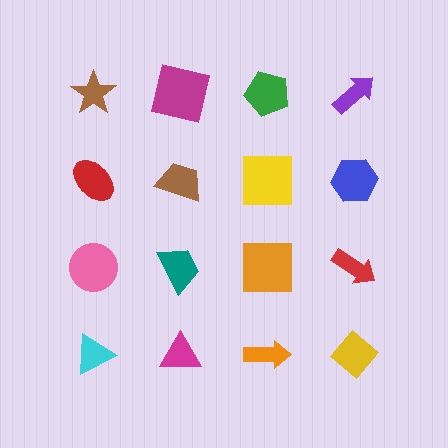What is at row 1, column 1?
A brown star.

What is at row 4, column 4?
A yellow diamond.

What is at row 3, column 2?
A teal trapezoid.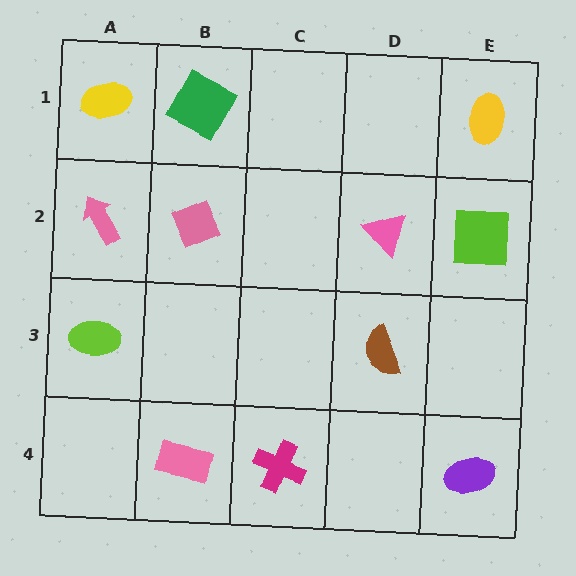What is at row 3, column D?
A brown semicircle.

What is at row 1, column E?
A yellow ellipse.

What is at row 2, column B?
A pink diamond.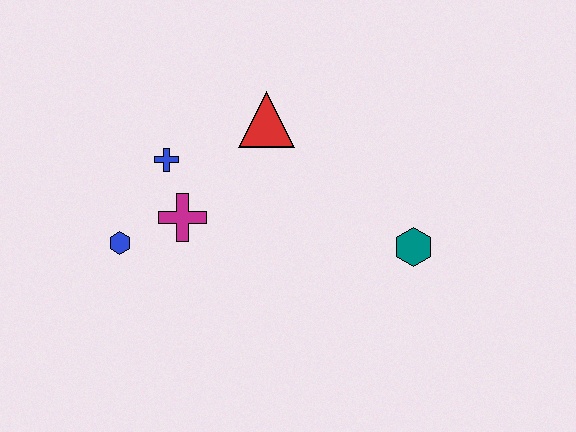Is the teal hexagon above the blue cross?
No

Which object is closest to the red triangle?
The blue cross is closest to the red triangle.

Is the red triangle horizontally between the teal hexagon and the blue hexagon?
Yes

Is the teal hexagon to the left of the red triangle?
No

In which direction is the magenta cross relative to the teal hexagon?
The magenta cross is to the left of the teal hexagon.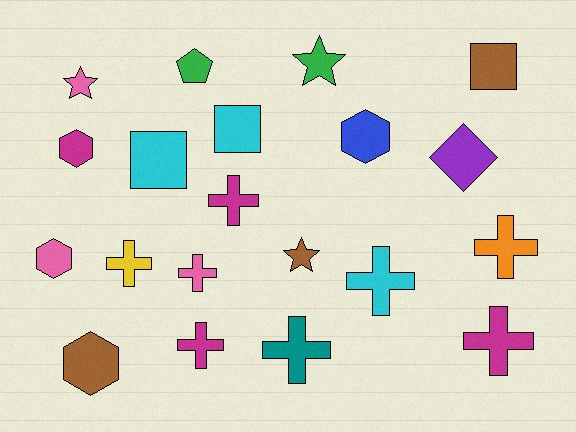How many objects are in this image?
There are 20 objects.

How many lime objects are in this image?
There are no lime objects.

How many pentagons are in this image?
There is 1 pentagon.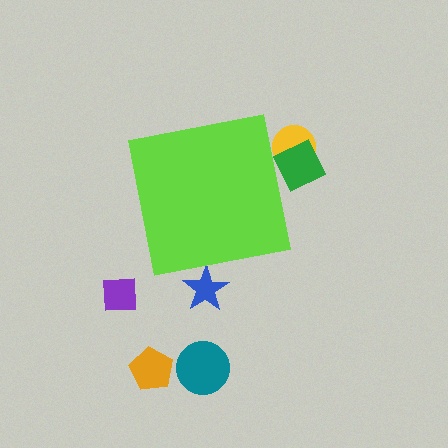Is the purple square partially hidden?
No, the purple square is fully visible.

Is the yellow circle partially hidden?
Yes, the yellow circle is partially hidden behind the lime square.